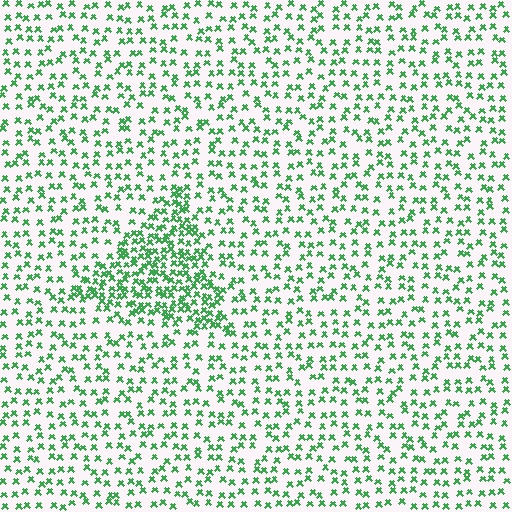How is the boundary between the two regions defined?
The boundary is defined by a change in element density (approximately 2.2x ratio). All elements are the same color, size, and shape.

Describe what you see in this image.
The image contains small green elements arranged at two different densities. A triangle-shaped region is visible where the elements are more densely packed than the surrounding area.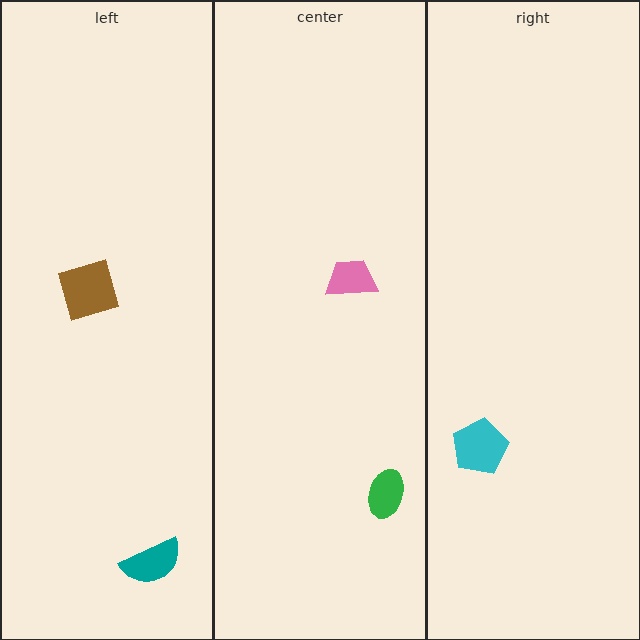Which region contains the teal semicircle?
The left region.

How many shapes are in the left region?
2.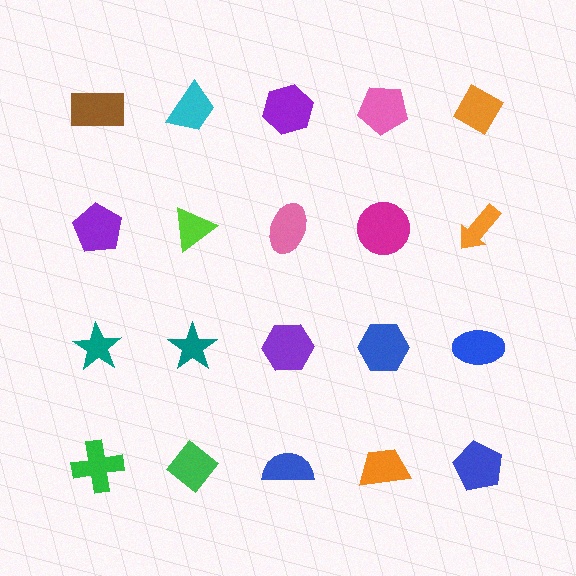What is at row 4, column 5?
A blue pentagon.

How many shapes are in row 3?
5 shapes.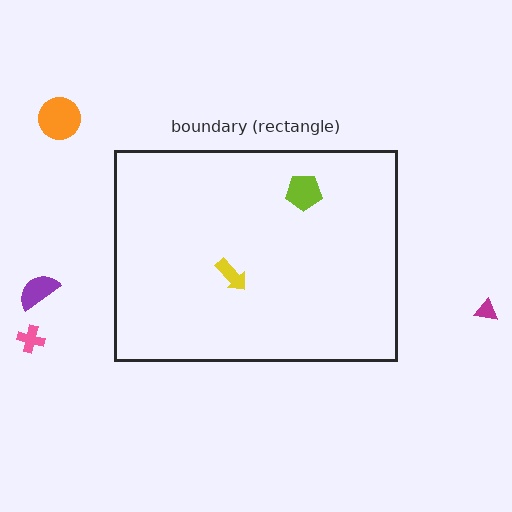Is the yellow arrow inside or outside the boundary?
Inside.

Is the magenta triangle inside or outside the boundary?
Outside.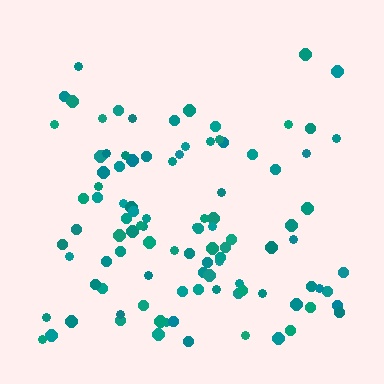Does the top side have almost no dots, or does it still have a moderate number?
Still a moderate number, just noticeably fewer than the bottom.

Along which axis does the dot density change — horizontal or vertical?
Vertical.